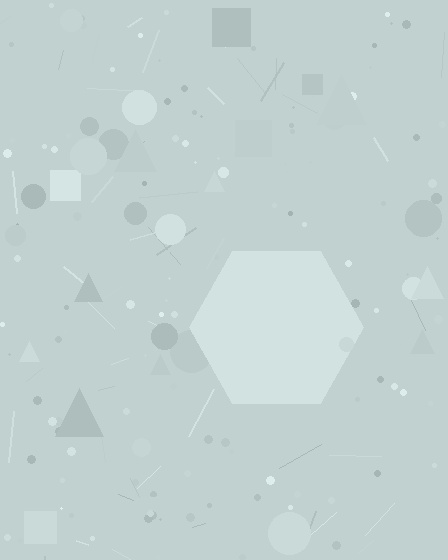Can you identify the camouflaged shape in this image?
The camouflaged shape is a hexagon.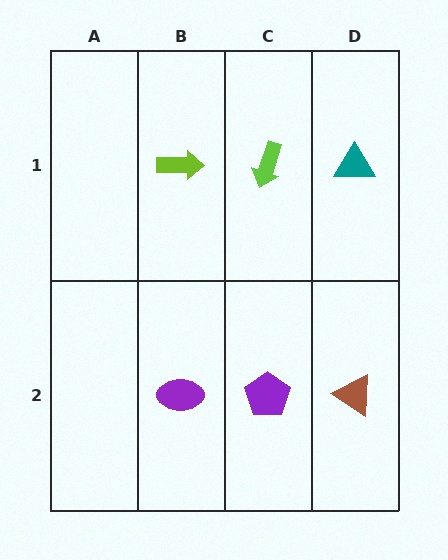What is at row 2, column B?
A purple ellipse.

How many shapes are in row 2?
3 shapes.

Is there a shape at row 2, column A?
No, that cell is empty.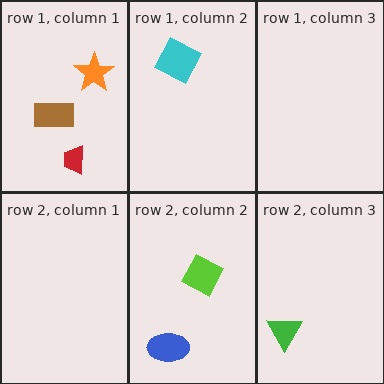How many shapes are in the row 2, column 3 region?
1.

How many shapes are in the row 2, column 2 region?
2.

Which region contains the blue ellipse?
The row 2, column 2 region.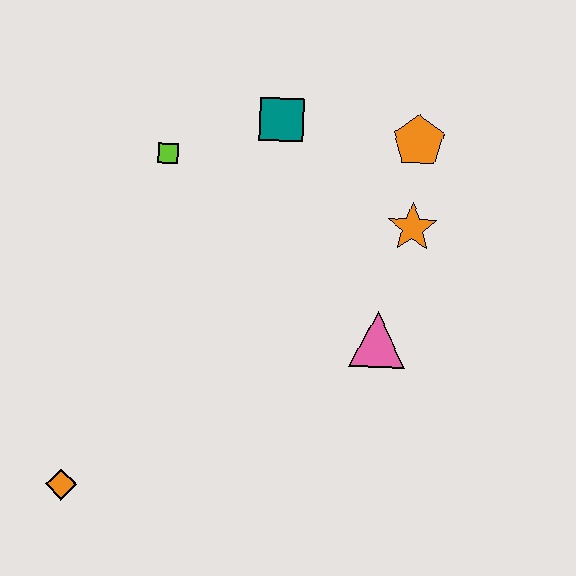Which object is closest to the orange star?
The orange pentagon is closest to the orange star.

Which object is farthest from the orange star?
The orange diamond is farthest from the orange star.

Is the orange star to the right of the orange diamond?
Yes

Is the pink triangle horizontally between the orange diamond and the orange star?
Yes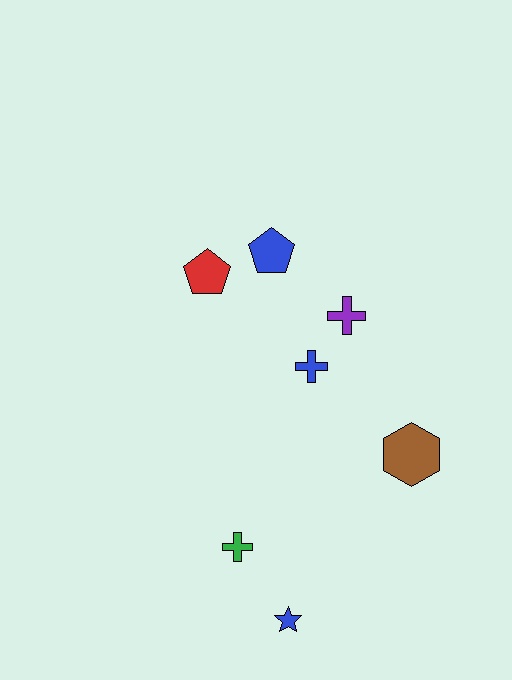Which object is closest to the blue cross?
The purple cross is closest to the blue cross.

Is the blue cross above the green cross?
Yes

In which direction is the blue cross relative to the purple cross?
The blue cross is below the purple cross.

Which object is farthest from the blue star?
The blue pentagon is farthest from the blue star.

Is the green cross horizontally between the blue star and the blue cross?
No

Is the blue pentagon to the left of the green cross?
No